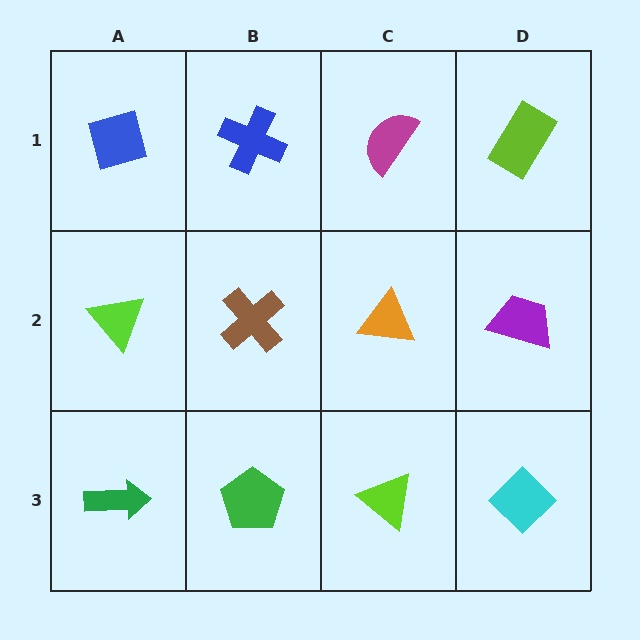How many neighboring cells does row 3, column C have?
3.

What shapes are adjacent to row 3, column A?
A lime triangle (row 2, column A), a green pentagon (row 3, column B).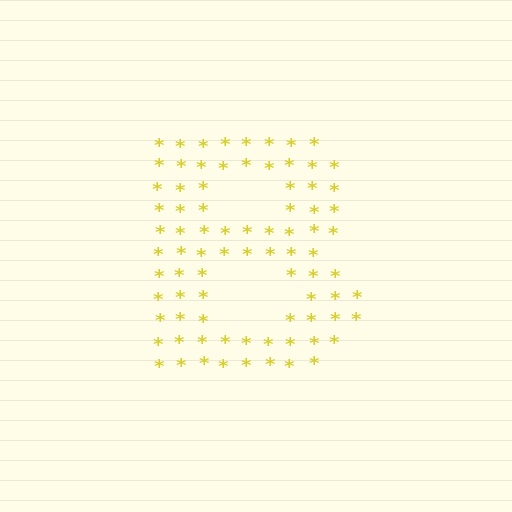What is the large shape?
The large shape is the letter B.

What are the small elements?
The small elements are asterisks.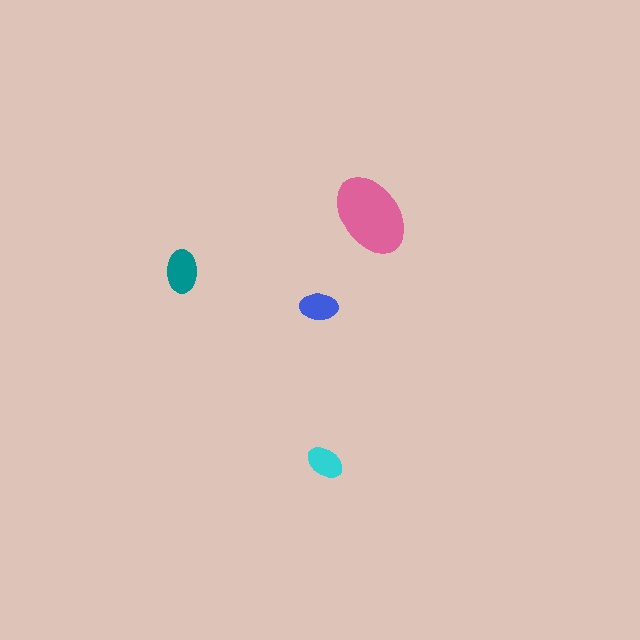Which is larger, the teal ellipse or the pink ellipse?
The pink one.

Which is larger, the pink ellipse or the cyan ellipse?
The pink one.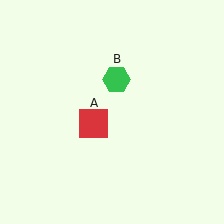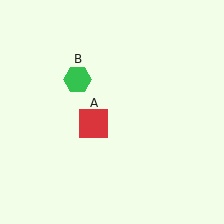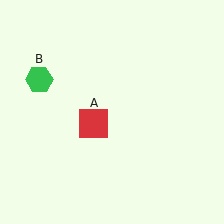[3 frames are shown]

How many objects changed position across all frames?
1 object changed position: green hexagon (object B).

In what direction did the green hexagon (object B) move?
The green hexagon (object B) moved left.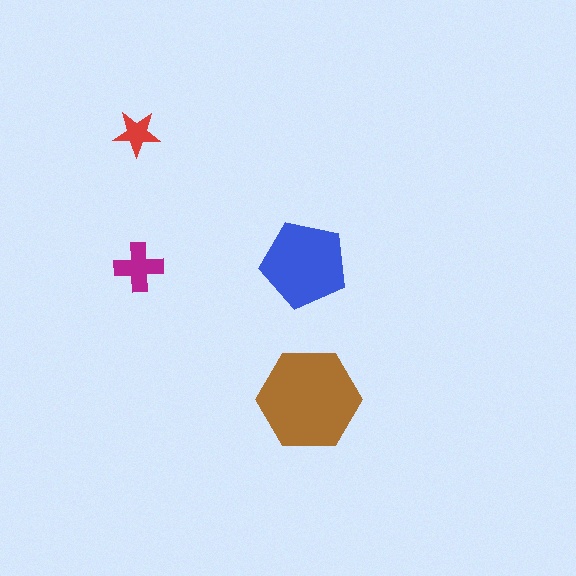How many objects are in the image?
There are 4 objects in the image.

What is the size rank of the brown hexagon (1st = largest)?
1st.